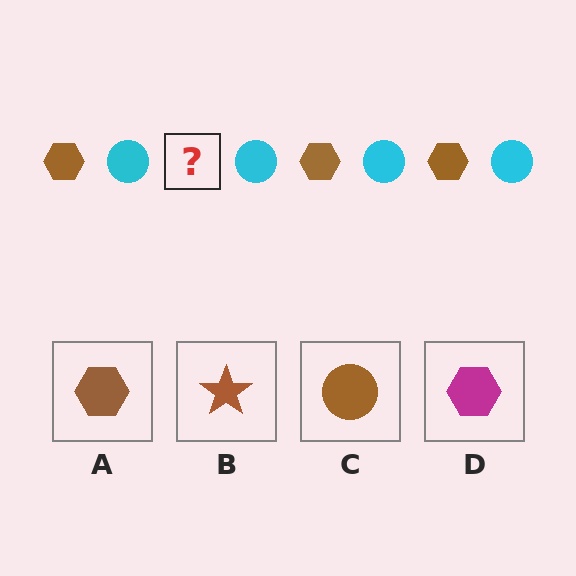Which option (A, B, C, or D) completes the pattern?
A.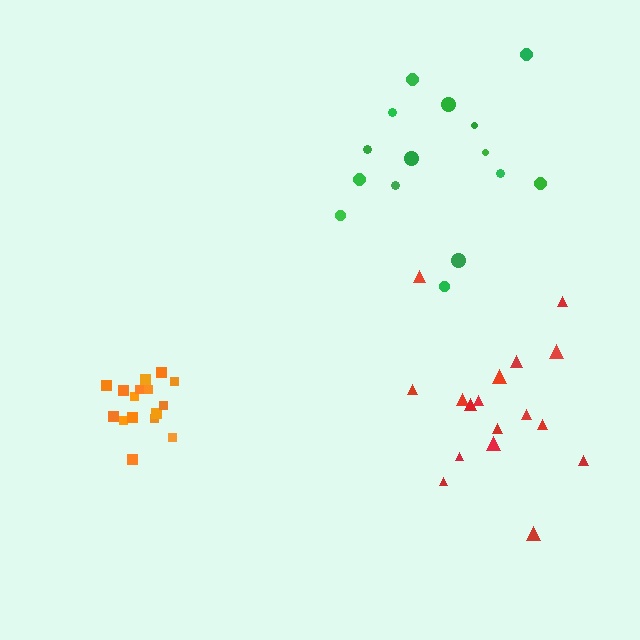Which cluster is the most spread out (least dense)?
Green.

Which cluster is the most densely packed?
Orange.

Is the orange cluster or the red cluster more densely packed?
Orange.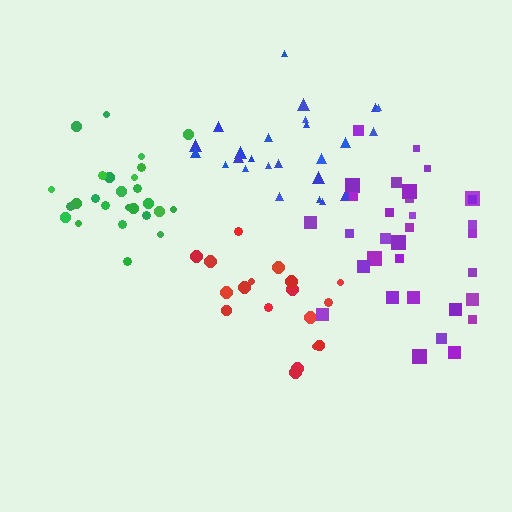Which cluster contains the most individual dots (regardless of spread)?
Purple (32).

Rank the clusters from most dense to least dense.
green, red, blue, purple.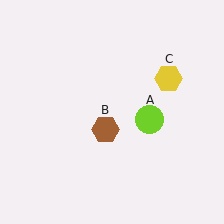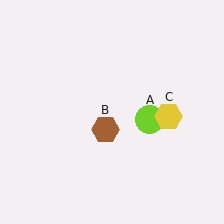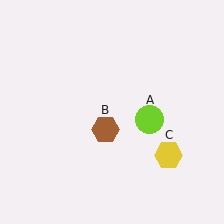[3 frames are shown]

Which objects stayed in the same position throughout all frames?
Lime circle (object A) and brown hexagon (object B) remained stationary.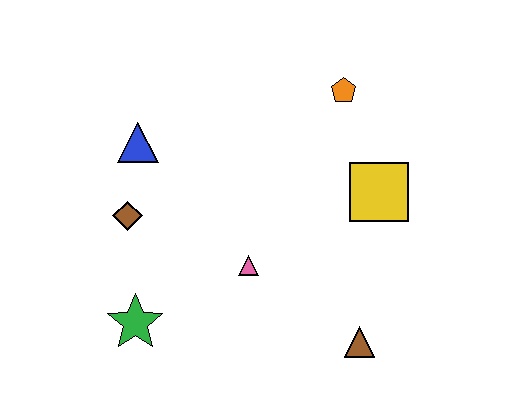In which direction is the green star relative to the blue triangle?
The green star is below the blue triangle.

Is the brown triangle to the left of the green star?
No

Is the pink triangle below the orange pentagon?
Yes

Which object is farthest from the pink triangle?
The orange pentagon is farthest from the pink triangle.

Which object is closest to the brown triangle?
The pink triangle is closest to the brown triangle.